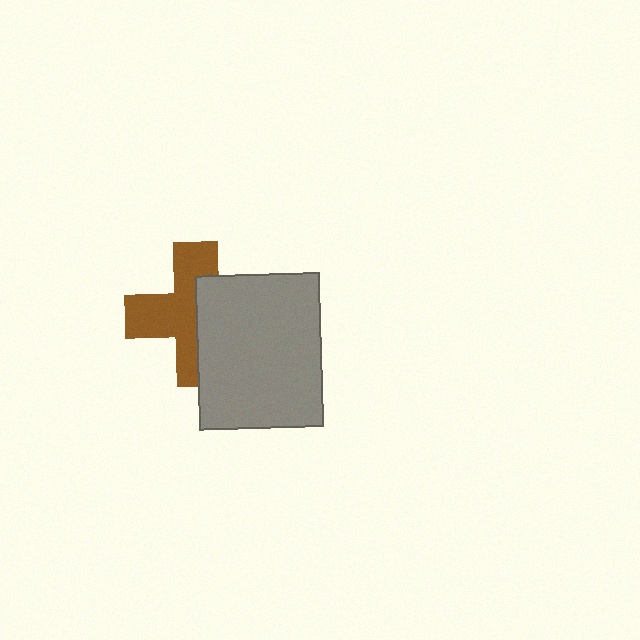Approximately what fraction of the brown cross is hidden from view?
Roughly 45% of the brown cross is hidden behind the gray rectangle.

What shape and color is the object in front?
The object in front is a gray rectangle.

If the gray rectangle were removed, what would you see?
You would see the complete brown cross.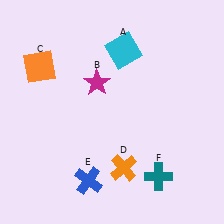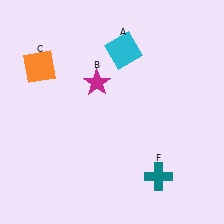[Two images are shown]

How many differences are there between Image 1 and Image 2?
There are 2 differences between the two images.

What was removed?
The blue cross (E), the orange cross (D) were removed in Image 2.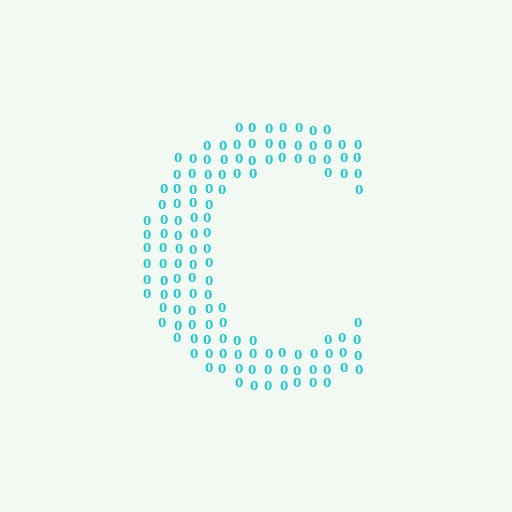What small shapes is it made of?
It is made of small digit 0's.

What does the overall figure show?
The overall figure shows the letter C.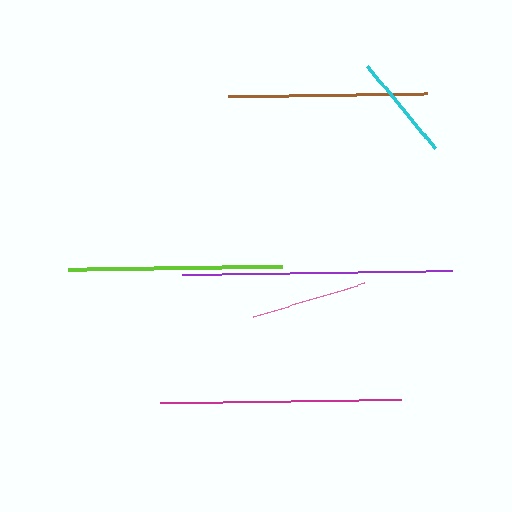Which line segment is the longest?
The purple line is the longest at approximately 270 pixels.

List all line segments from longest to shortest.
From longest to shortest: purple, magenta, lime, brown, pink, cyan.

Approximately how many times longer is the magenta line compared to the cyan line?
The magenta line is approximately 2.3 times the length of the cyan line.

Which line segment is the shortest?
The cyan line is the shortest at approximately 107 pixels.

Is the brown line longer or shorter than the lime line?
The lime line is longer than the brown line.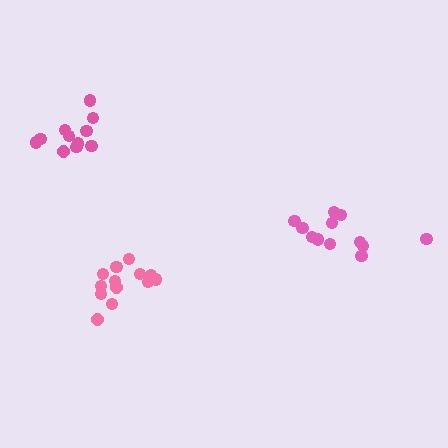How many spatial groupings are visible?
There are 3 spatial groupings.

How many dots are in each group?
Group 1: 11 dots, Group 2: 12 dots, Group 3: 14 dots (37 total).